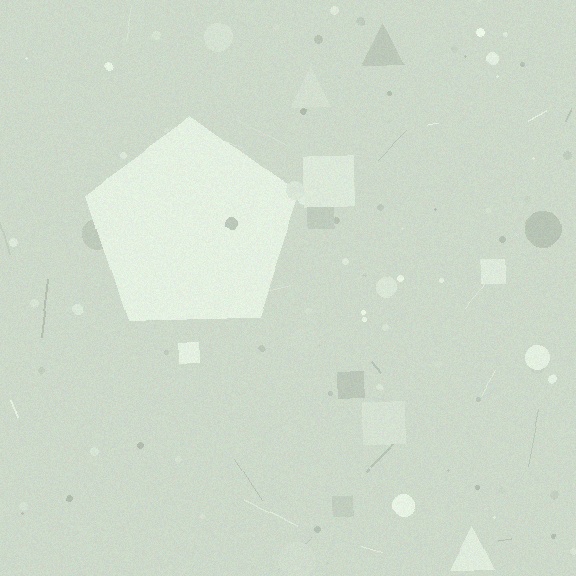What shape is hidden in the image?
A pentagon is hidden in the image.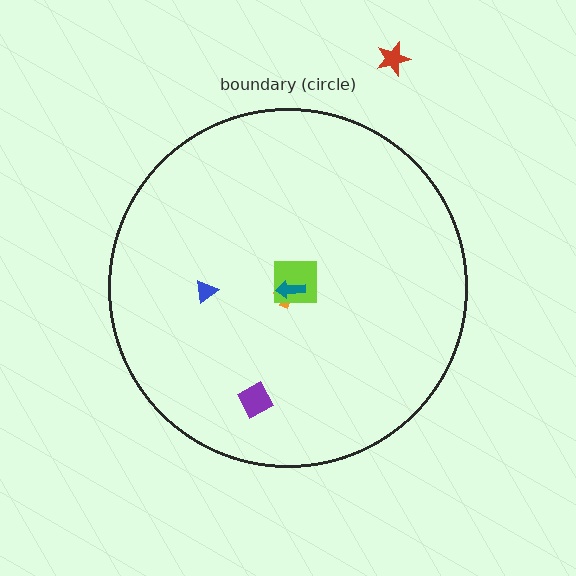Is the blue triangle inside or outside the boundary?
Inside.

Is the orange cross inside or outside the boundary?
Inside.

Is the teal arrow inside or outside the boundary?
Inside.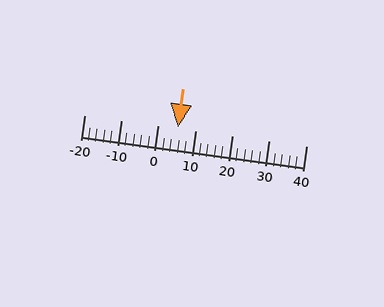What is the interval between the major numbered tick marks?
The major tick marks are spaced 10 units apart.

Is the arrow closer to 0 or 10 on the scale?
The arrow is closer to 10.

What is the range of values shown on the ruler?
The ruler shows values from -20 to 40.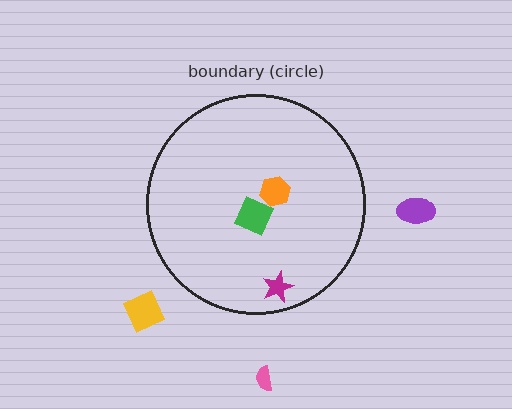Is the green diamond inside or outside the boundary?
Inside.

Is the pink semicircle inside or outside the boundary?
Outside.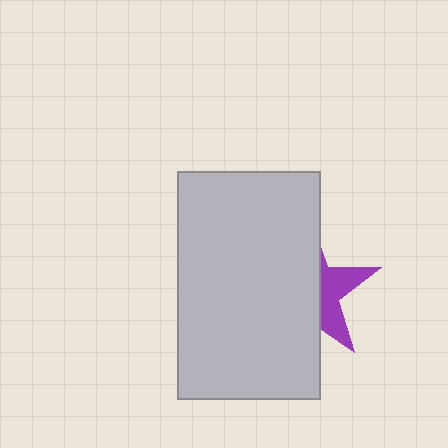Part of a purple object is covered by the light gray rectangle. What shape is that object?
It is a star.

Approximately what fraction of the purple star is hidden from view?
Roughly 66% of the purple star is hidden behind the light gray rectangle.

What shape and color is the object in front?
The object in front is a light gray rectangle.